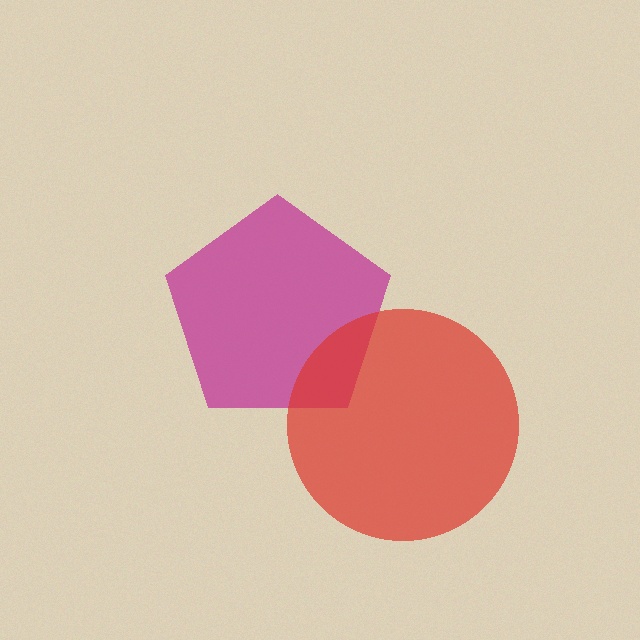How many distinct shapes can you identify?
There are 2 distinct shapes: a magenta pentagon, a red circle.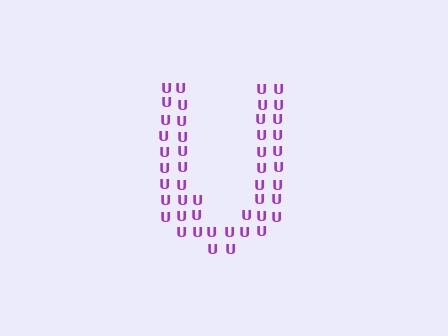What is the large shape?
The large shape is the letter U.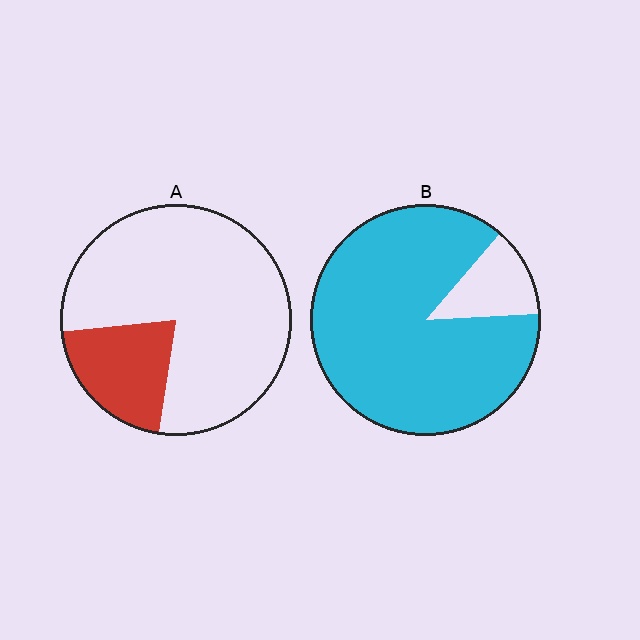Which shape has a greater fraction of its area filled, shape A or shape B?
Shape B.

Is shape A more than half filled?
No.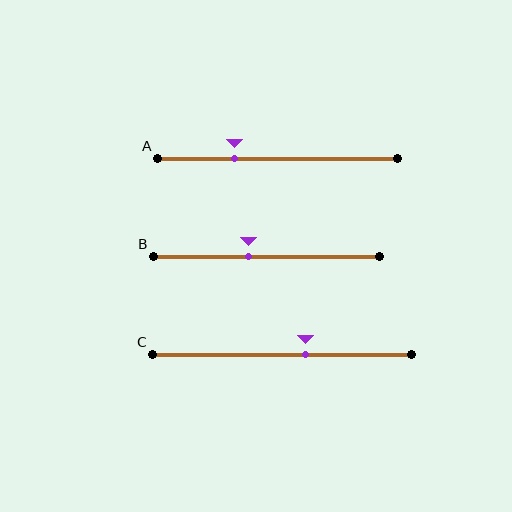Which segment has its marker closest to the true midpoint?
Segment B has its marker closest to the true midpoint.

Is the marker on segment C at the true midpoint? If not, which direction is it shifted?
No, the marker on segment C is shifted to the right by about 9% of the segment length.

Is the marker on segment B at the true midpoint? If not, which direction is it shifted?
No, the marker on segment B is shifted to the left by about 8% of the segment length.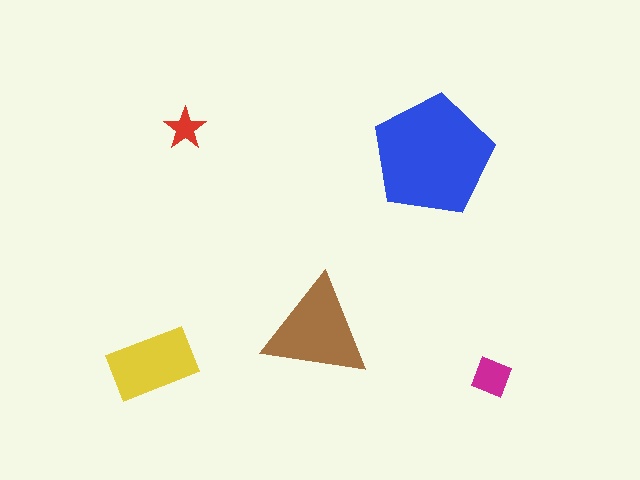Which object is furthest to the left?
The yellow rectangle is leftmost.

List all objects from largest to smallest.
The blue pentagon, the brown triangle, the yellow rectangle, the magenta diamond, the red star.